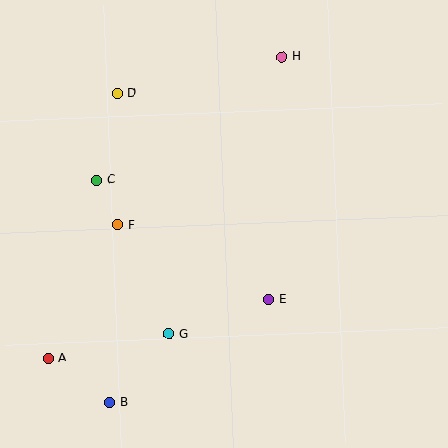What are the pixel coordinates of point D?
Point D is at (117, 93).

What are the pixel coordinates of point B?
Point B is at (110, 403).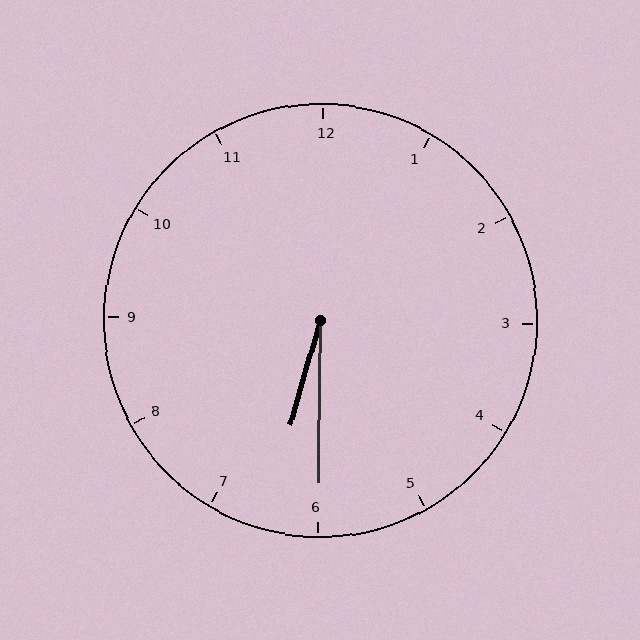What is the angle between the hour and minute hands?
Approximately 15 degrees.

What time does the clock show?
6:30.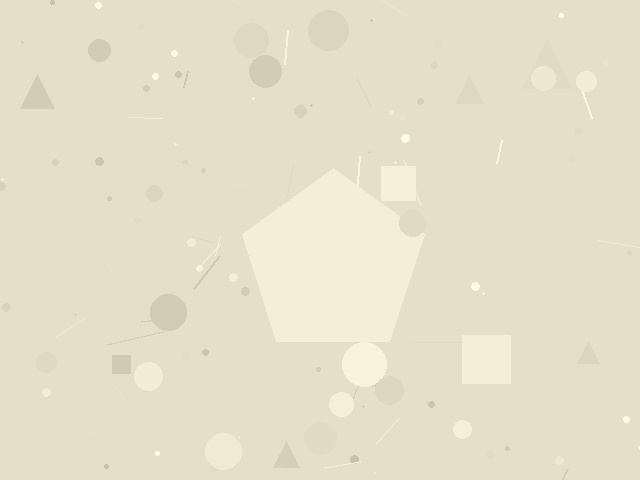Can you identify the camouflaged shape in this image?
The camouflaged shape is a pentagon.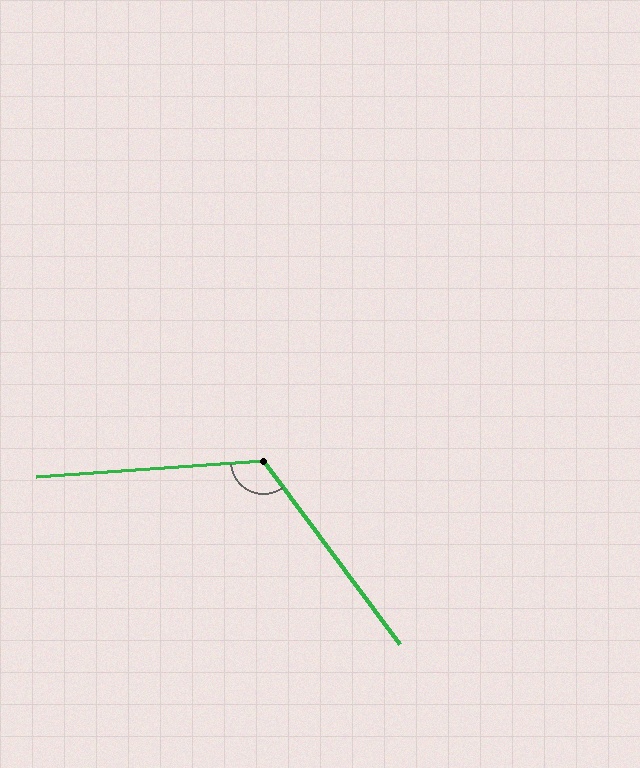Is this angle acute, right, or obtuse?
It is obtuse.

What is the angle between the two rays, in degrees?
Approximately 123 degrees.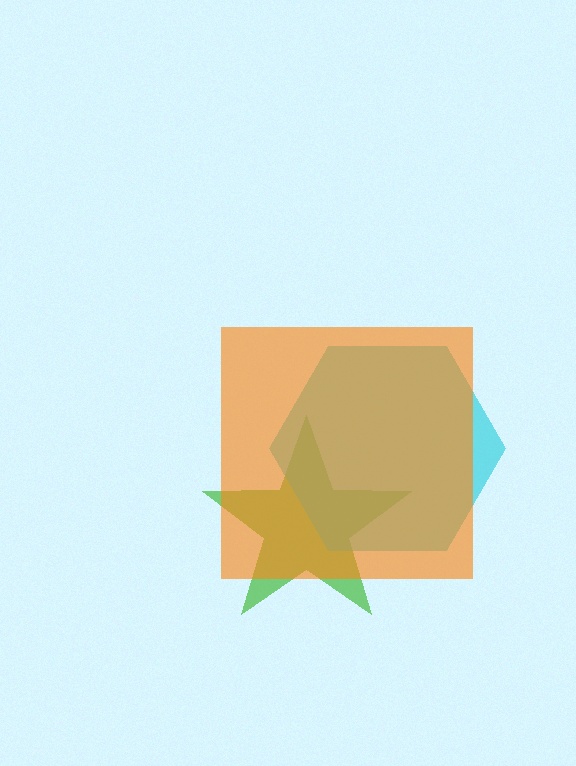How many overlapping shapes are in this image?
There are 3 overlapping shapes in the image.